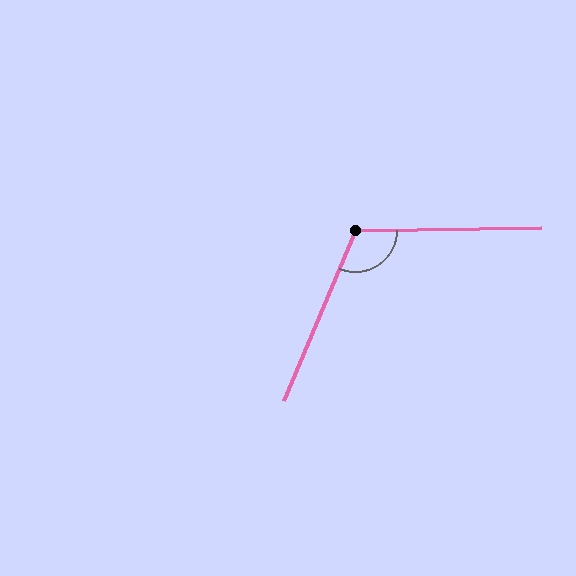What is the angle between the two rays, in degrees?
Approximately 114 degrees.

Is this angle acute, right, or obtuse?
It is obtuse.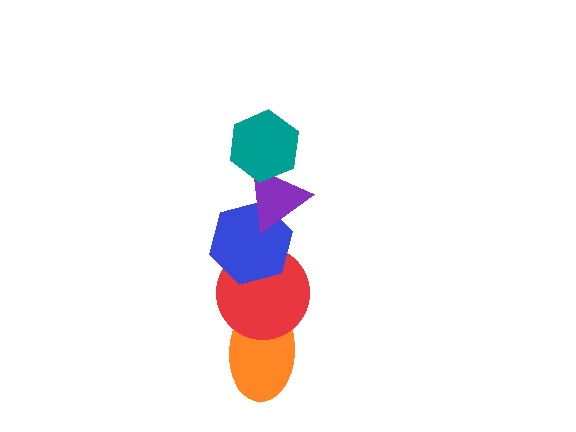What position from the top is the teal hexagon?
The teal hexagon is 1st from the top.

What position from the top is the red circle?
The red circle is 4th from the top.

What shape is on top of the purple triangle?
The teal hexagon is on top of the purple triangle.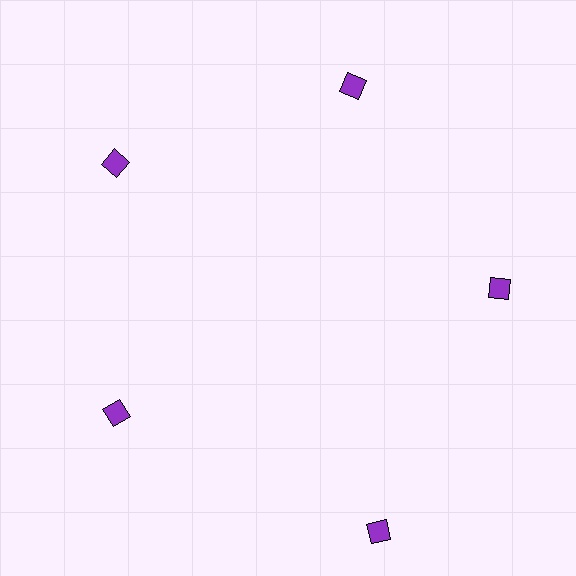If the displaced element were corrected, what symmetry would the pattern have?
It would have 5-fold rotational symmetry — the pattern would map onto itself every 72 degrees.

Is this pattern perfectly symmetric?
No. The 5 purple diamonds are arranged in a ring, but one element near the 5 o'clock position is pushed outward from the center, breaking the 5-fold rotational symmetry.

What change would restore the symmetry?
The symmetry would be restored by moving it inward, back onto the ring so that all 5 diamonds sit at equal angles and equal distance from the center.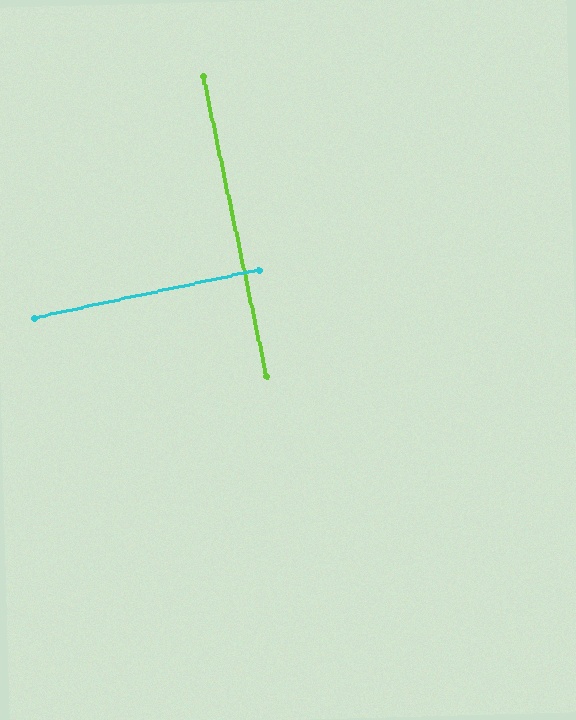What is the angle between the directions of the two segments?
Approximately 90 degrees.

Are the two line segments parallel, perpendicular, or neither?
Perpendicular — they meet at approximately 90°.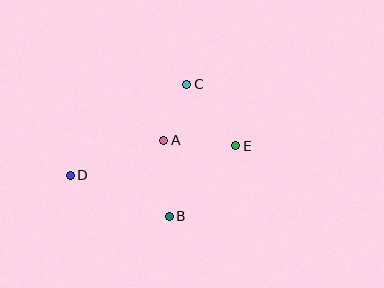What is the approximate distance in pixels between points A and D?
The distance between A and D is approximately 100 pixels.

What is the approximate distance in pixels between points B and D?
The distance between B and D is approximately 107 pixels.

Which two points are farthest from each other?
Points D and E are farthest from each other.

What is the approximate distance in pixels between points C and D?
The distance between C and D is approximately 148 pixels.